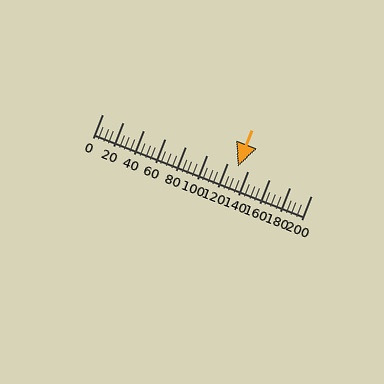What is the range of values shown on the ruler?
The ruler shows values from 0 to 200.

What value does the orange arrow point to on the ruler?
The orange arrow points to approximately 130.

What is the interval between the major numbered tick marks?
The major tick marks are spaced 20 units apart.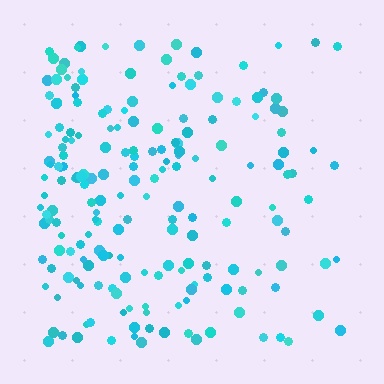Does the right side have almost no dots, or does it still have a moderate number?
Still a moderate number, just noticeably fewer than the left.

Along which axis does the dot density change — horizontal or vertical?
Horizontal.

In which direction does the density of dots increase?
From right to left, with the left side densest.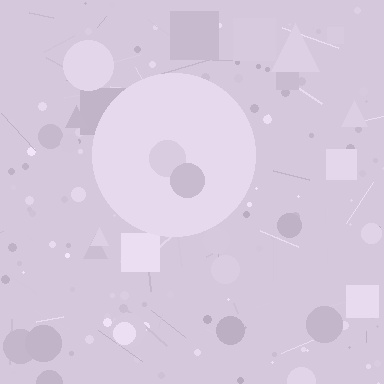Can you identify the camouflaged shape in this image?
The camouflaged shape is a circle.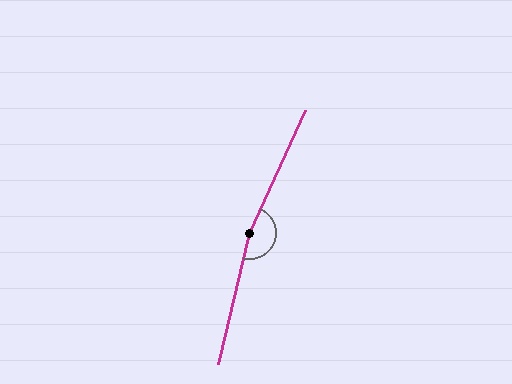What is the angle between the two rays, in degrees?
Approximately 169 degrees.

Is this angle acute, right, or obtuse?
It is obtuse.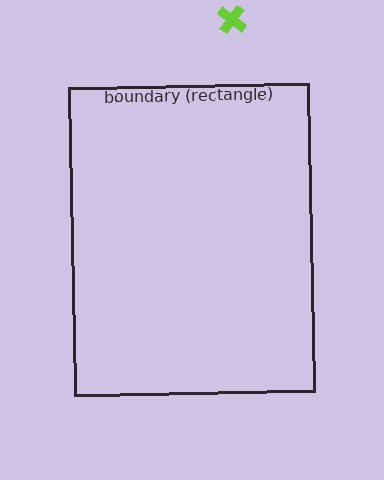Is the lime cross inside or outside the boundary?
Outside.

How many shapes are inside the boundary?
0 inside, 1 outside.